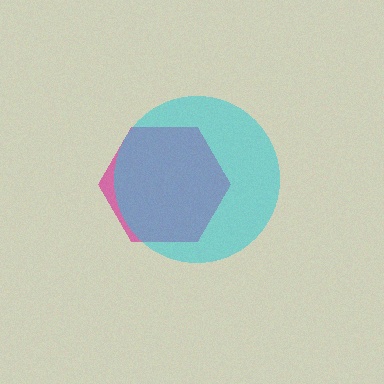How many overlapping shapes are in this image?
There are 2 overlapping shapes in the image.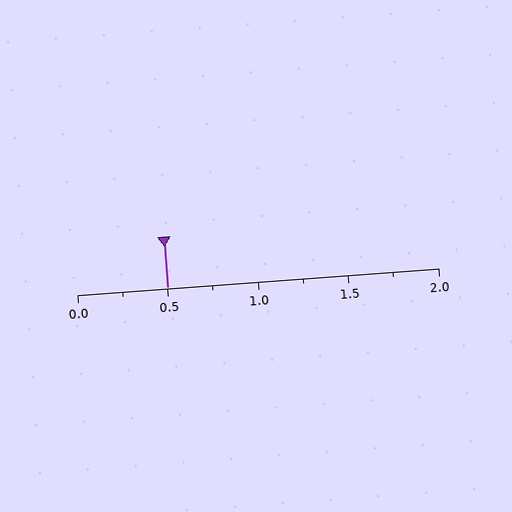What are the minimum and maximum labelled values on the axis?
The axis runs from 0.0 to 2.0.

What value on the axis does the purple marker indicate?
The marker indicates approximately 0.5.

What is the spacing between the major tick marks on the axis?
The major ticks are spaced 0.5 apart.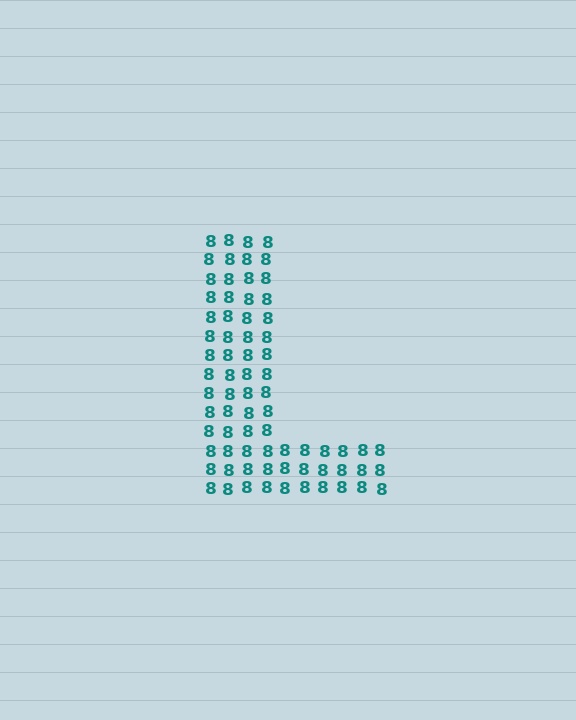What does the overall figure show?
The overall figure shows the letter L.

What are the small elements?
The small elements are digit 8's.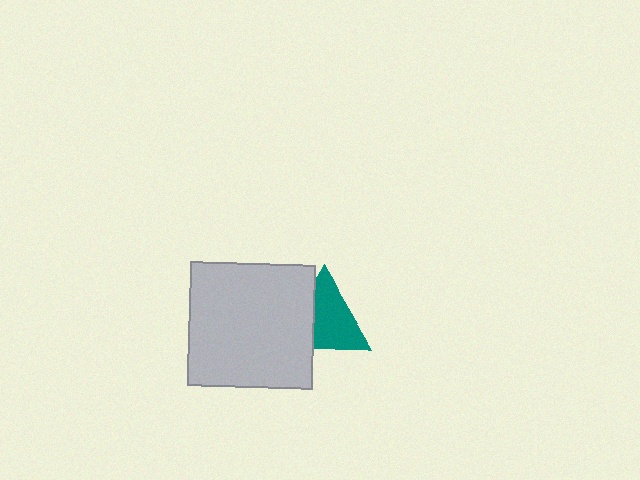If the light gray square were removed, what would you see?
You would see the complete teal triangle.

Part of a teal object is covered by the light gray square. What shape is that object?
It is a triangle.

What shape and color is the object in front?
The object in front is a light gray square.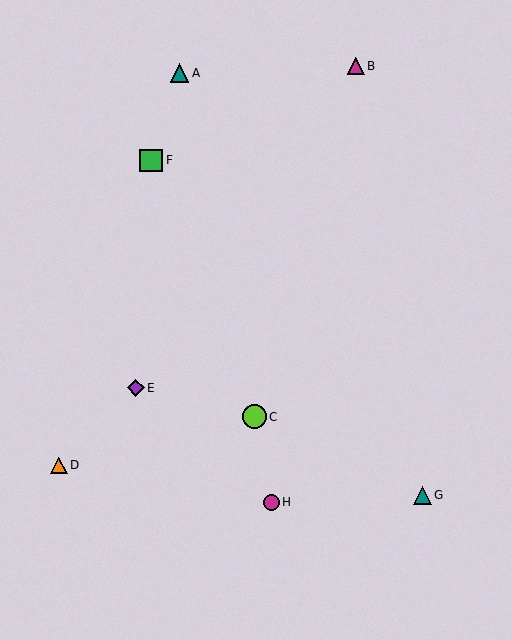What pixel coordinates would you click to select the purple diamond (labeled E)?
Click at (136, 388) to select the purple diamond E.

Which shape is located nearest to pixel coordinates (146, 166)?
The green square (labeled F) at (151, 160) is nearest to that location.